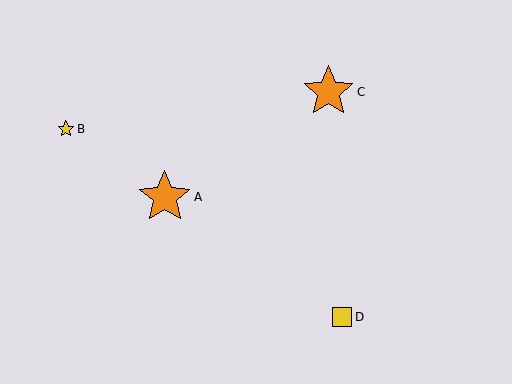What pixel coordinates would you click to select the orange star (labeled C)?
Click at (328, 92) to select the orange star C.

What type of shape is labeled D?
Shape D is a yellow square.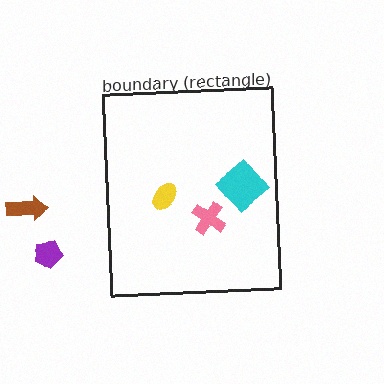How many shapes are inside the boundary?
3 inside, 2 outside.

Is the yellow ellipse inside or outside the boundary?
Inside.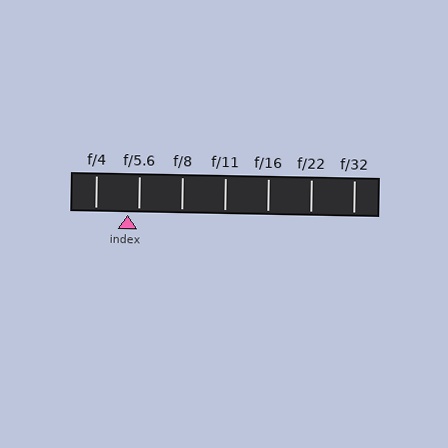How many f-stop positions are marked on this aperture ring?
There are 7 f-stop positions marked.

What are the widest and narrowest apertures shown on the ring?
The widest aperture shown is f/4 and the narrowest is f/32.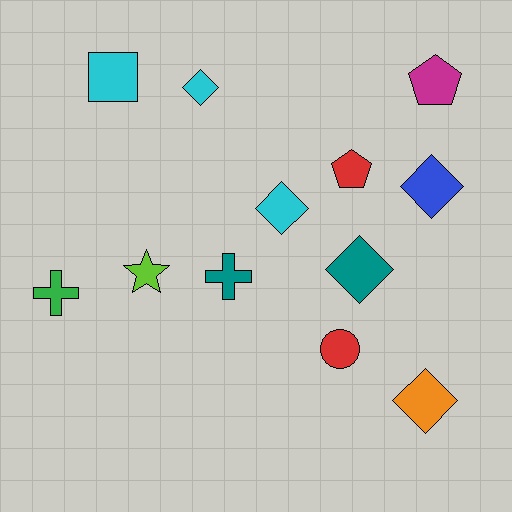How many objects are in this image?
There are 12 objects.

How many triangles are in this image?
There are no triangles.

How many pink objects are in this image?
There are no pink objects.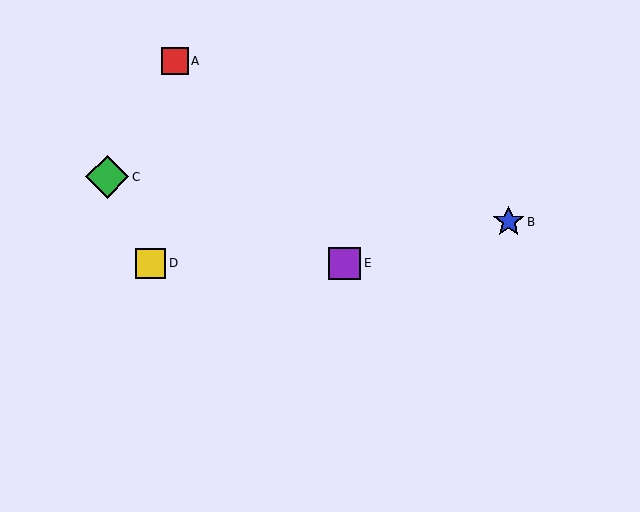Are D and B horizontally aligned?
No, D is at y≈263 and B is at y≈222.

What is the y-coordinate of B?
Object B is at y≈222.